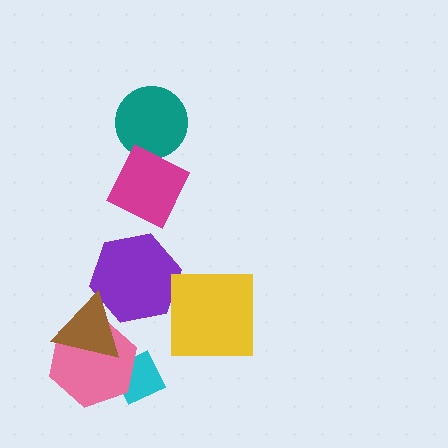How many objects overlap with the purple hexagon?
1 object overlaps with the purple hexagon.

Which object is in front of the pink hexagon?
The brown triangle is in front of the pink hexagon.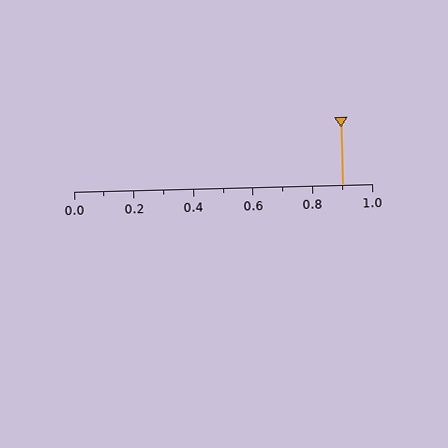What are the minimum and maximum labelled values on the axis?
The axis runs from 0.0 to 1.0.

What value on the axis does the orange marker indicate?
The marker indicates approximately 0.9.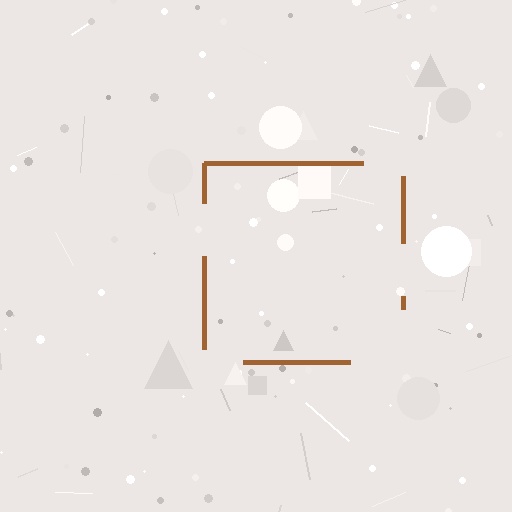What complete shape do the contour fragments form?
The contour fragments form a square.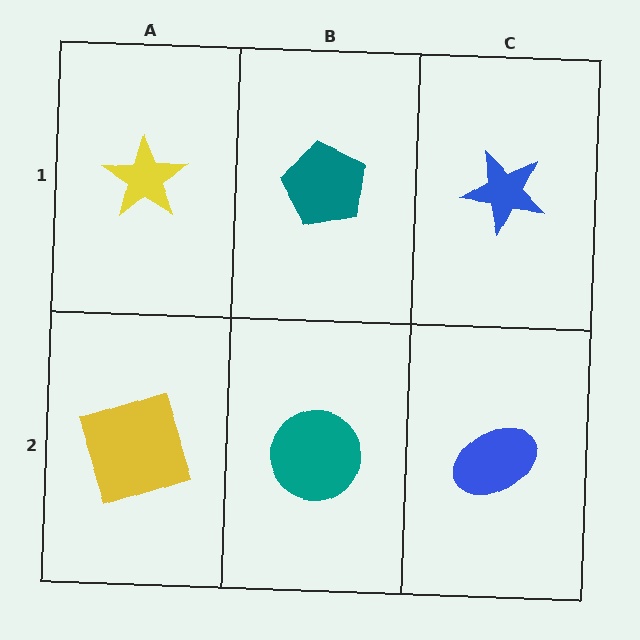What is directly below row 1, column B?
A teal circle.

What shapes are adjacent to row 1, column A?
A yellow square (row 2, column A), a teal pentagon (row 1, column B).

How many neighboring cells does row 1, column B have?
3.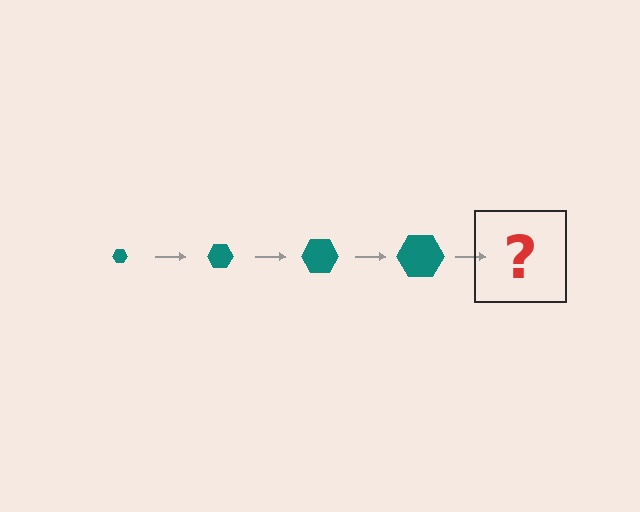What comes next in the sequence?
The next element should be a teal hexagon, larger than the previous one.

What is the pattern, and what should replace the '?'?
The pattern is that the hexagon gets progressively larger each step. The '?' should be a teal hexagon, larger than the previous one.